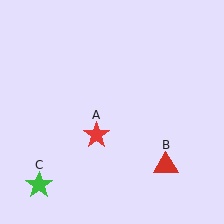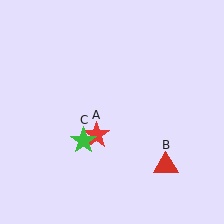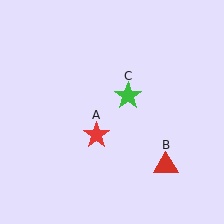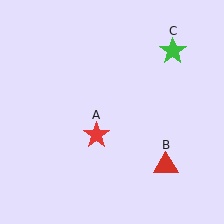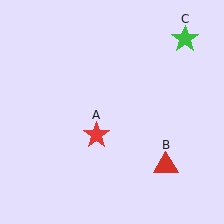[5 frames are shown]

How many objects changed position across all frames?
1 object changed position: green star (object C).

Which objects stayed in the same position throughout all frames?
Red star (object A) and red triangle (object B) remained stationary.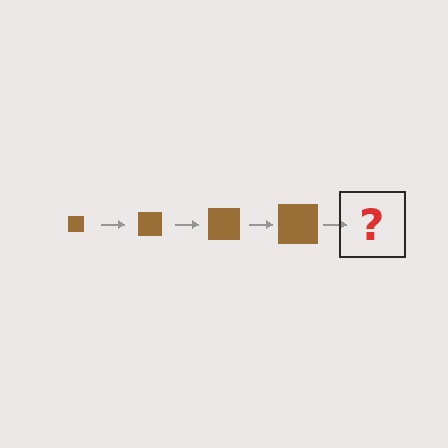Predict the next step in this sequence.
The next step is a brown square, larger than the previous one.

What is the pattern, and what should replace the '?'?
The pattern is that the square gets progressively larger each step. The '?' should be a brown square, larger than the previous one.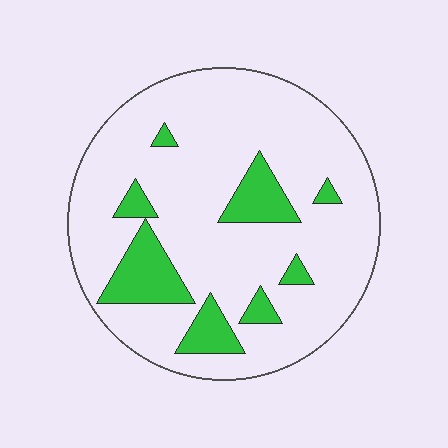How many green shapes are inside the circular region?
8.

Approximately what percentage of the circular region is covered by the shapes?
Approximately 15%.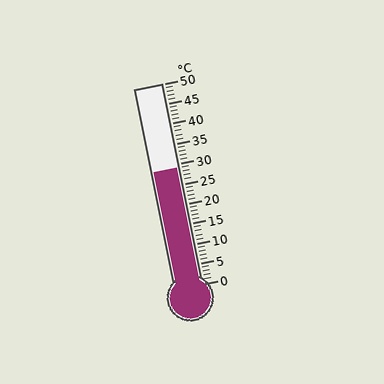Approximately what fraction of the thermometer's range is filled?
The thermometer is filled to approximately 60% of its range.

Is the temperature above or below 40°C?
The temperature is below 40°C.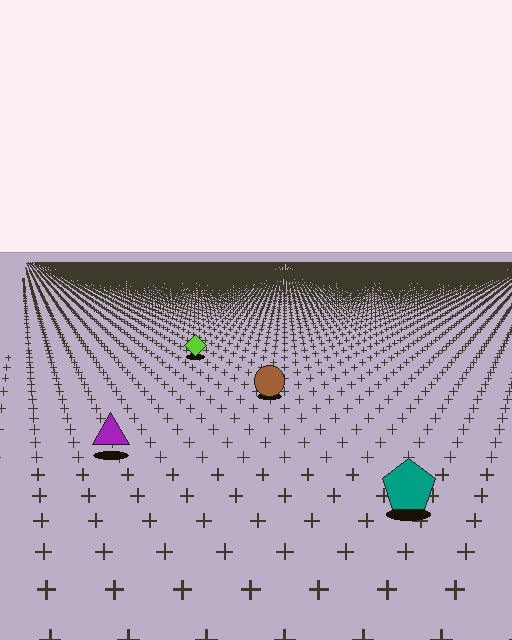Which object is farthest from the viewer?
The lime diamond is farthest from the viewer. It appears smaller and the ground texture around it is denser.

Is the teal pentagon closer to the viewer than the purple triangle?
Yes. The teal pentagon is closer — you can tell from the texture gradient: the ground texture is coarser near it.